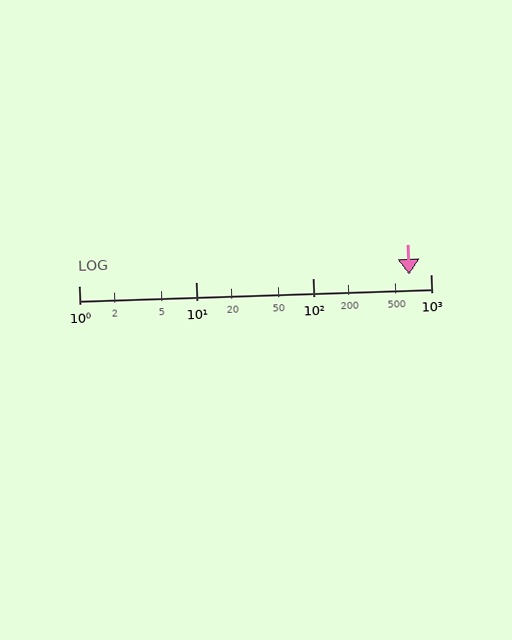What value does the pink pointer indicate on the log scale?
The pointer indicates approximately 660.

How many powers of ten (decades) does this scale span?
The scale spans 3 decades, from 1 to 1000.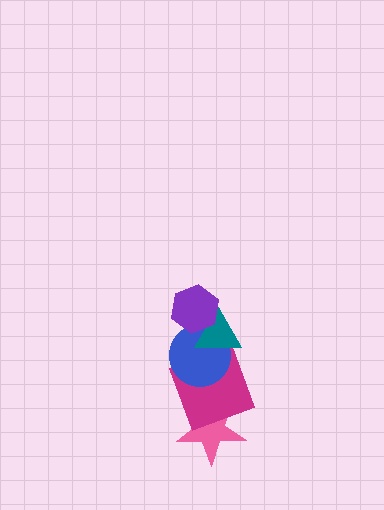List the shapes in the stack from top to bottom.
From top to bottom: the purple hexagon, the teal triangle, the blue circle, the magenta square, the pink star.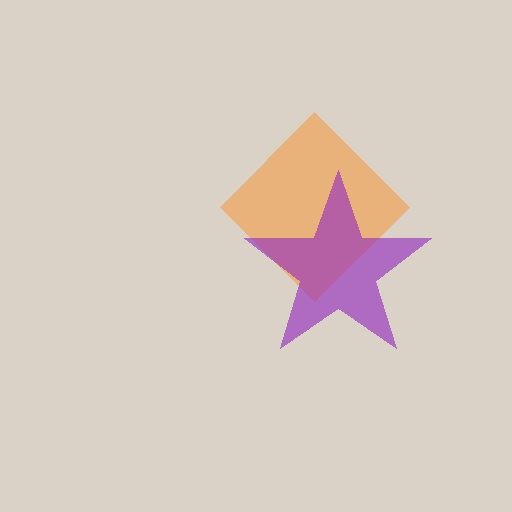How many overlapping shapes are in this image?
There are 2 overlapping shapes in the image.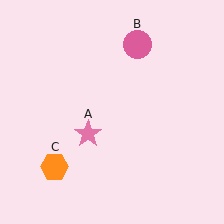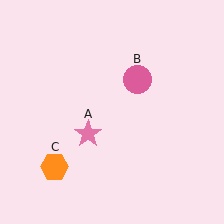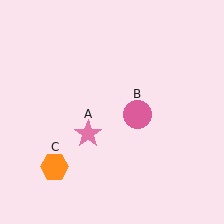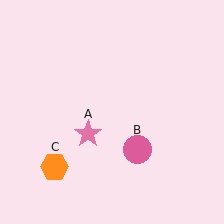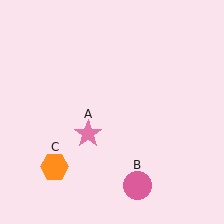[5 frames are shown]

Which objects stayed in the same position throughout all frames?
Pink star (object A) and orange hexagon (object C) remained stationary.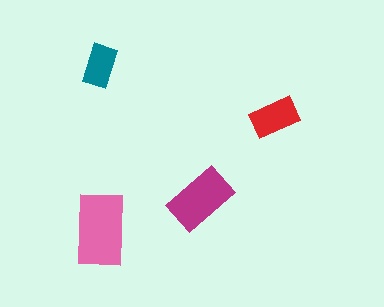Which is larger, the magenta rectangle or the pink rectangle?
The pink one.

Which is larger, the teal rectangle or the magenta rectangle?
The magenta one.